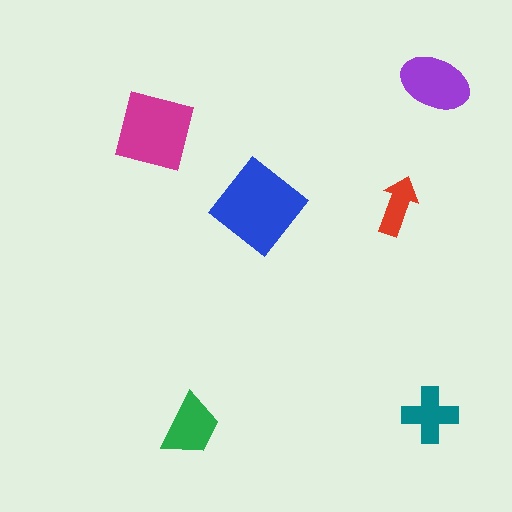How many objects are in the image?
There are 6 objects in the image.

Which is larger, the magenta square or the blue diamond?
The blue diamond.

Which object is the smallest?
The red arrow.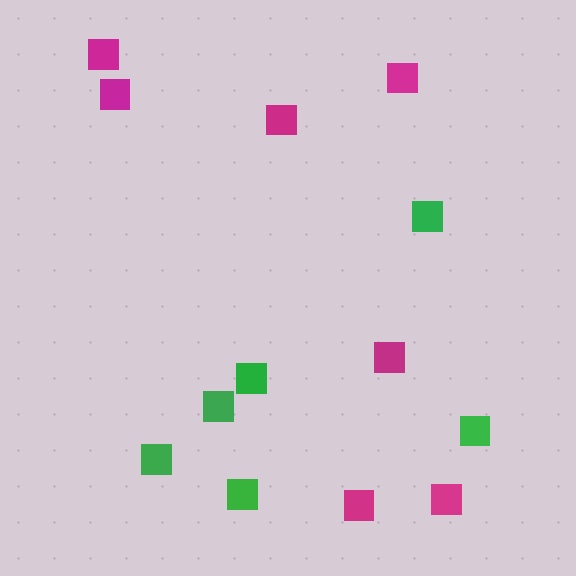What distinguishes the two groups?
There are 2 groups: one group of green squares (6) and one group of magenta squares (7).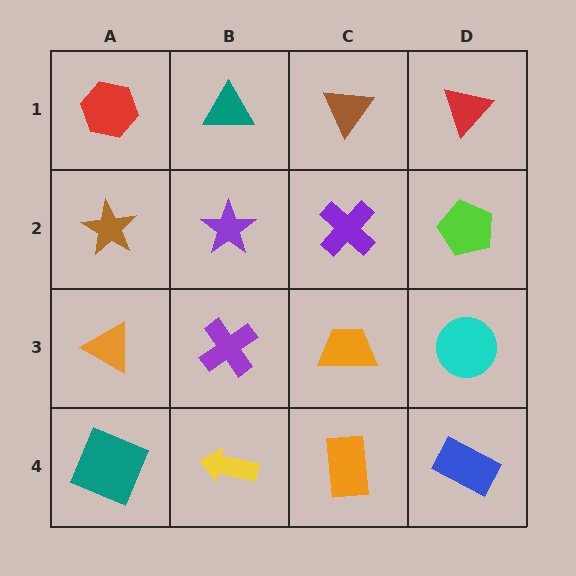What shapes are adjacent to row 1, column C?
A purple cross (row 2, column C), a teal triangle (row 1, column B), a red triangle (row 1, column D).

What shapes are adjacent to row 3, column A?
A brown star (row 2, column A), a teal square (row 4, column A), a purple cross (row 3, column B).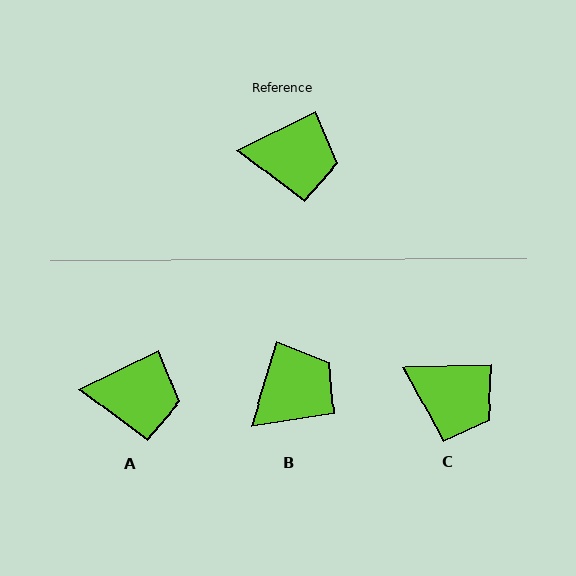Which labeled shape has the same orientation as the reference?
A.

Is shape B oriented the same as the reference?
No, it is off by about 46 degrees.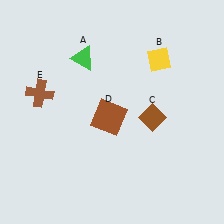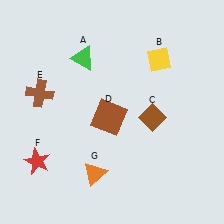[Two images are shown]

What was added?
A red star (F), an orange triangle (G) were added in Image 2.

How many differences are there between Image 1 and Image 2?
There are 2 differences between the two images.